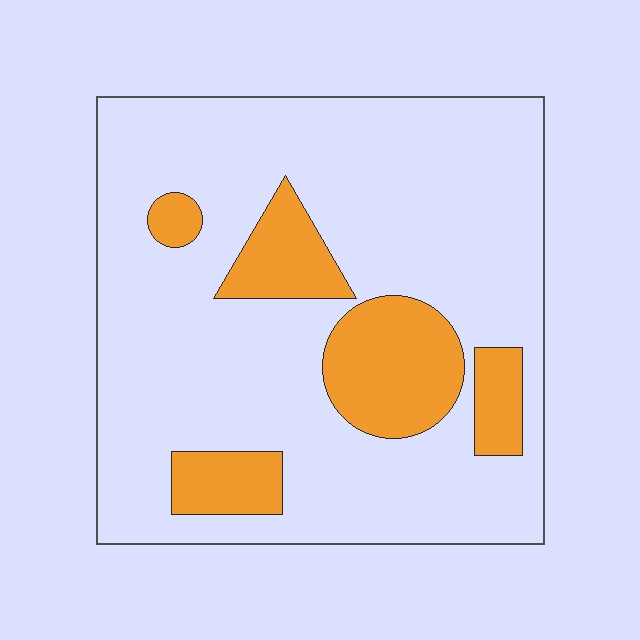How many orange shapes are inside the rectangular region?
5.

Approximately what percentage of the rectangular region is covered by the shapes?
Approximately 20%.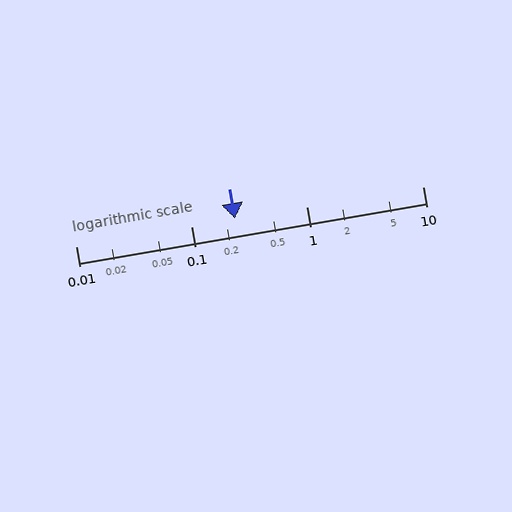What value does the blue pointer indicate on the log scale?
The pointer indicates approximately 0.24.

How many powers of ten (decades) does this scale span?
The scale spans 3 decades, from 0.01 to 10.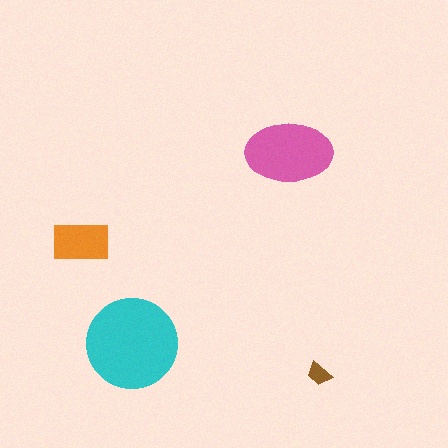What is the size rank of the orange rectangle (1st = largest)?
3rd.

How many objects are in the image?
There are 4 objects in the image.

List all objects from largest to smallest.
The cyan circle, the pink ellipse, the orange rectangle, the brown trapezoid.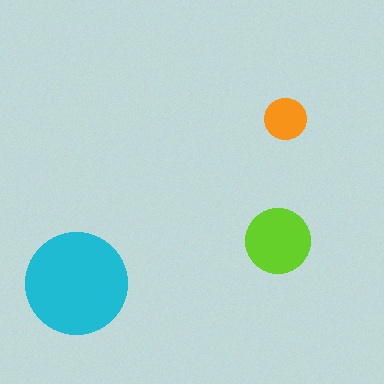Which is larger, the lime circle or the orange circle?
The lime one.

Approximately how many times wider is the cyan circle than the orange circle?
About 2.5 times wider.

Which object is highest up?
The orange circle is topmost.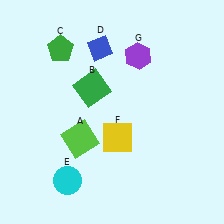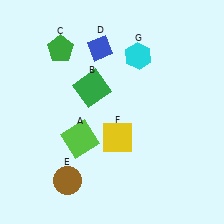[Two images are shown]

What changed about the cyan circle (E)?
In Image 1, E is cyan. In Image 2, it changed to brown.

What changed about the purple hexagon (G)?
In Image 1, G is purple. In Image 2, it changed to cyan.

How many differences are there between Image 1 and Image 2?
There are 2 differences between the two images.